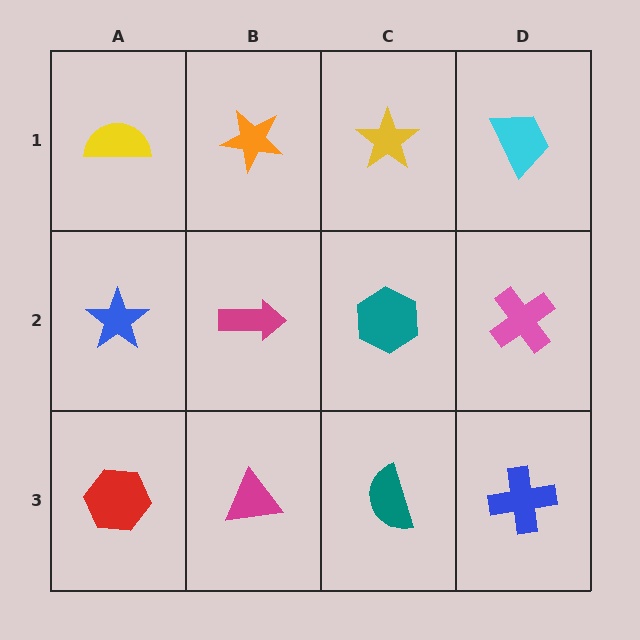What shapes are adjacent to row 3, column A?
A blue star (row 2, column A), a magenta triangle (row 3, column B).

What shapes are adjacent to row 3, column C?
A teal hexagon (row 2, column C), a magenta triangle (row 3, column B), a blue cross (row 3, column D).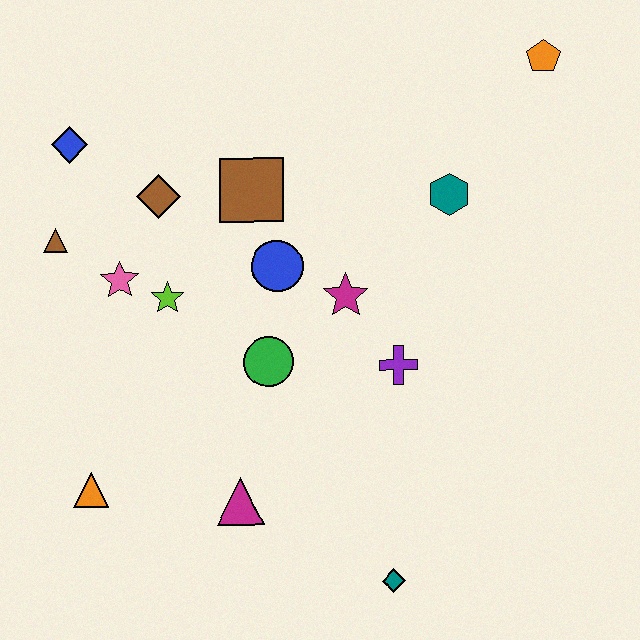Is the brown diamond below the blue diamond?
Yes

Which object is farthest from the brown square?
The teal diamond is farthest from the brown square.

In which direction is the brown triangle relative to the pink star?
The brown triangle is to the left of the pink star.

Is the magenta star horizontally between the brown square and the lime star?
No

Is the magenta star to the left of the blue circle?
No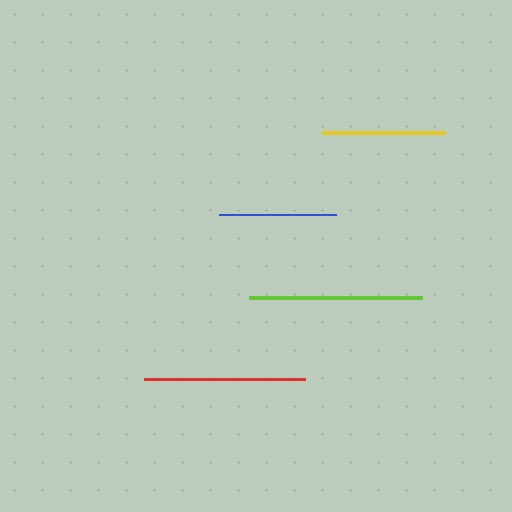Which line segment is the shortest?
The blue line is the shortest at approximately 117 pixels.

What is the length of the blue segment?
The blue segment is approximately 117 pixels long.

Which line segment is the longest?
The lime line is the longest at approximately 172 pixels.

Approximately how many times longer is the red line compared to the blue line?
The red line is approximately 1.4 times the length of the blue line.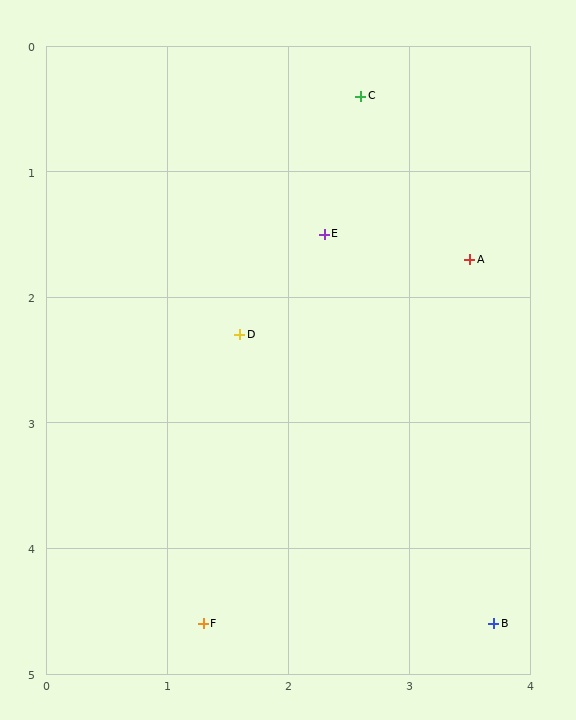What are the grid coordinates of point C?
Point C is at approximately (2.6, 0.4).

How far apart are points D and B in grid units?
Points D and B are about 3.1 grid units apart.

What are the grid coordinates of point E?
Point E is at approximately (2.3, 1.5).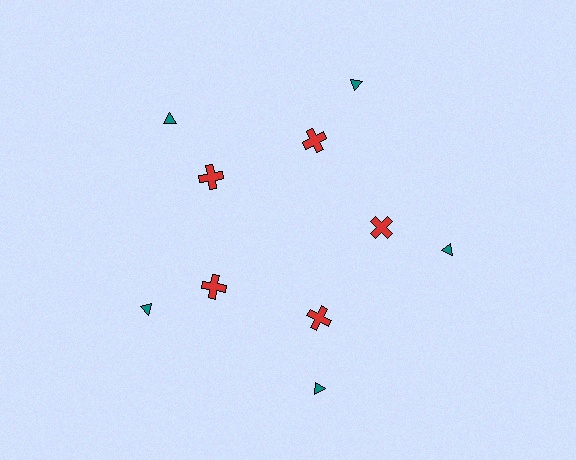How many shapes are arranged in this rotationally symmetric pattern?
There are 10 shapes, arranged in 5 groups of 2.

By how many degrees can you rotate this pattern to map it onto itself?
The pattern maps onto itself every 72 degrees of rotation.